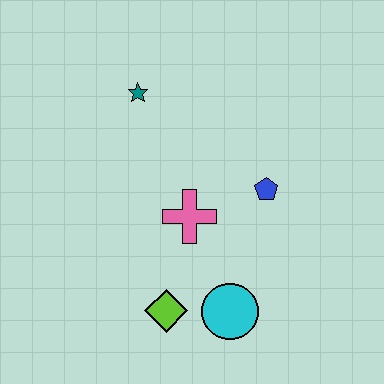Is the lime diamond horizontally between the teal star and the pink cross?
Yes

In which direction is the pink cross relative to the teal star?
The pink cross is below the teal star.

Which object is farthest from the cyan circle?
The teal star is farthest from the cyan circle.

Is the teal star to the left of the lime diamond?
Yes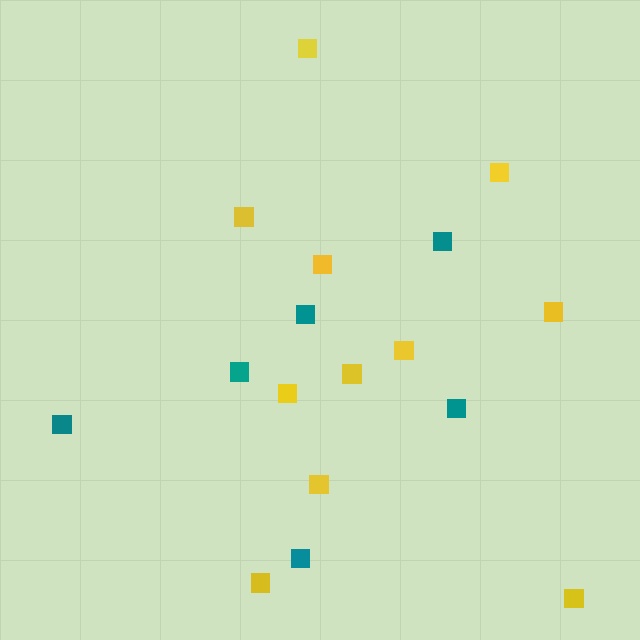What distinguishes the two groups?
There are 2 groups: one group of teal squares (6) and one group of yellow squares (11).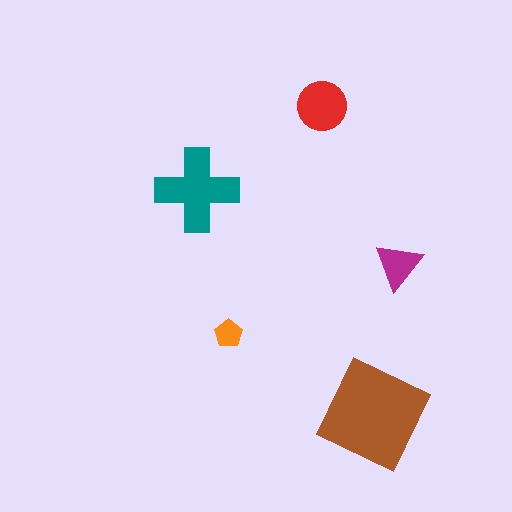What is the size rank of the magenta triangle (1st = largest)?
4th.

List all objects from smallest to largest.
The orange pentagon, the magenta triangle, the red circle, the teal cross, the brown square.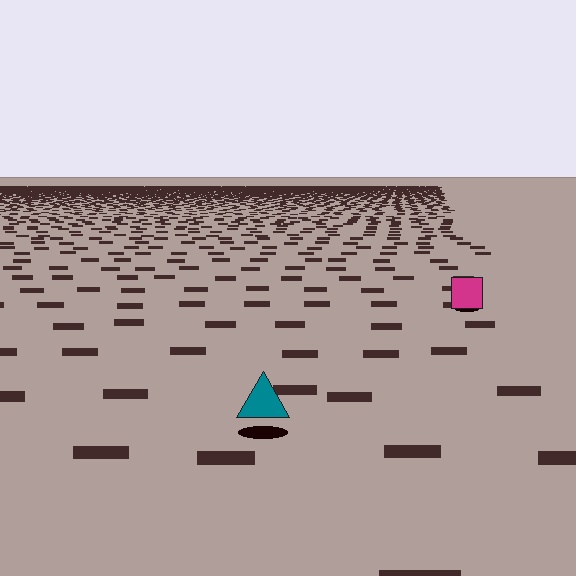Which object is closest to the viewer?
The teal triangle is closest. The texture marks near it are larger and more spread out.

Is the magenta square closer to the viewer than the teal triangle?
No. The teal triangle is closer — you can tell from the texture gradient: the ground texture is coarser near it.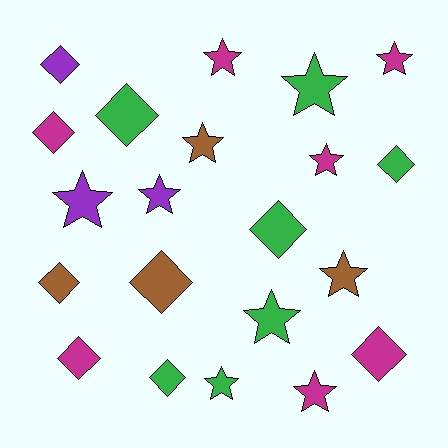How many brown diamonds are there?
There are 2 brown diamonds.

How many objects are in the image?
There are 21 objects.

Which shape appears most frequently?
Star, with 11 objects.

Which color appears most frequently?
Magenta, with 7 objects.